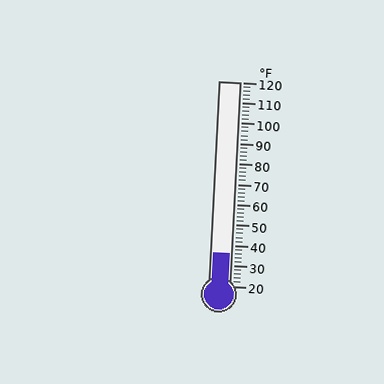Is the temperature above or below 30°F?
The temperature is above 30°F.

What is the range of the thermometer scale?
The thermometer scale ranges from 20°F to 120°F.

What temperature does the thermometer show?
The thermometer shows approximately 36°F.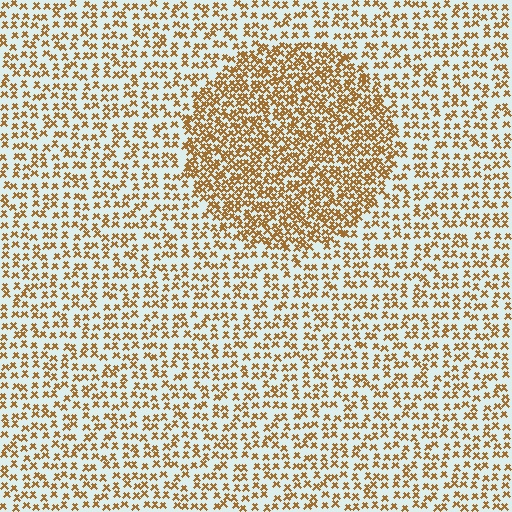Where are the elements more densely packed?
The elements are more densely packed inside the circle boundary.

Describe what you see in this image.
The image contains small brown elements arranged at two different densities. A circle-shaped region is visible where the elements are more densely packed than the surrounding area.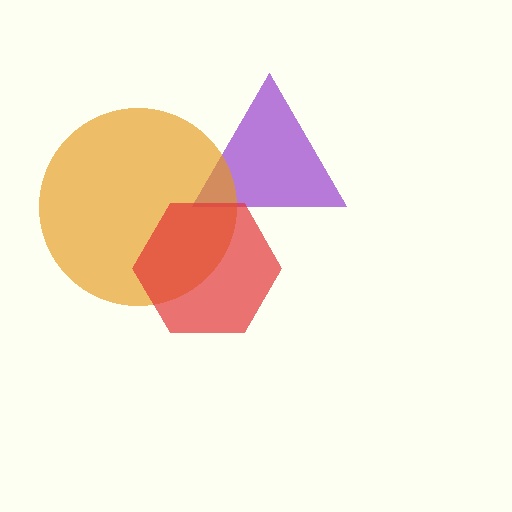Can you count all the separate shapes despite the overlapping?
Yes, there are 3 separate shapes.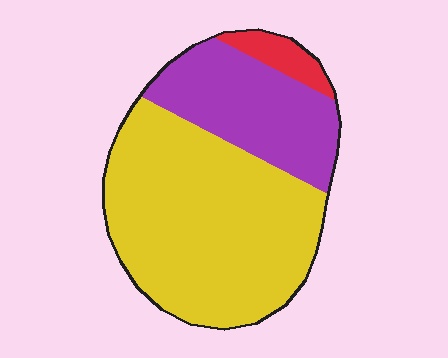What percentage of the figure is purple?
Purple covers about 30% of the figure.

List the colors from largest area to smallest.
From largest to smallest: yellow, purple, red.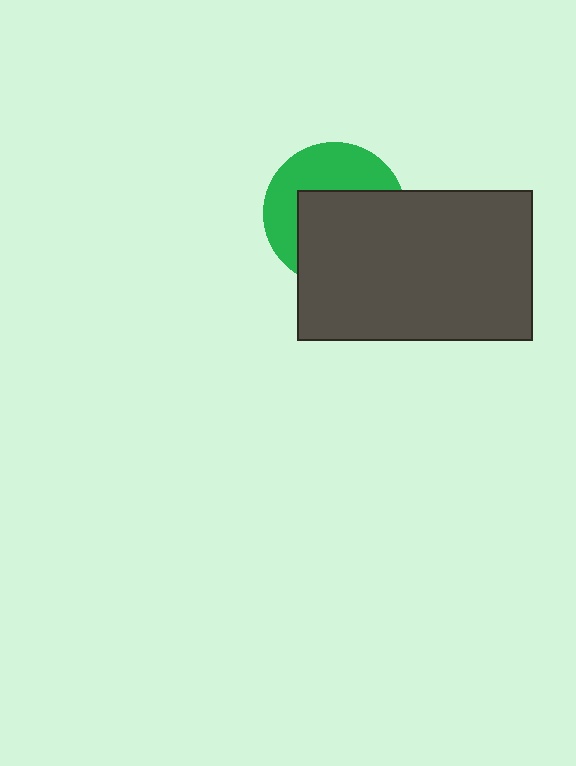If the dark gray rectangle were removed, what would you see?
You would see the complete green circle.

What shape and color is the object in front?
The object in front is a dark gray rectangle.